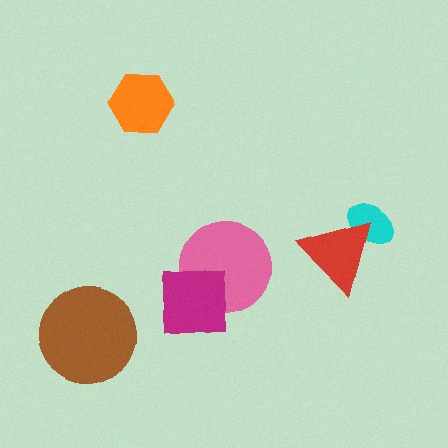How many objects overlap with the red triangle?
1 object overlaps with the red triangle.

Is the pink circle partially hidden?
Yes, it is partially covered by another shape.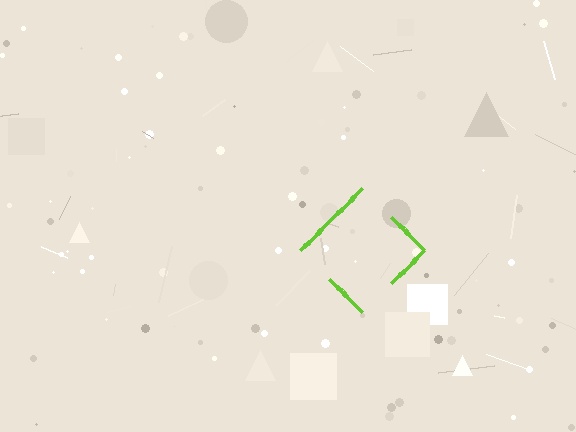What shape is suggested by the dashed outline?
The dashed outline suggests a diamond.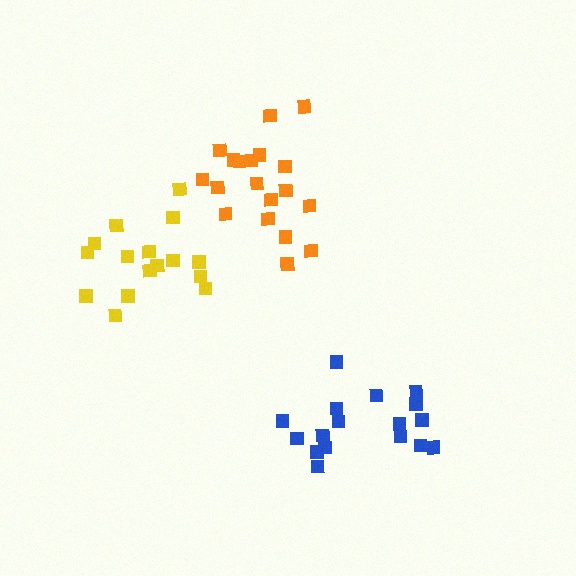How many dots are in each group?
Group 1: 17 dots, Group 2: 19 dots, Group 3: 16 dots (52 total).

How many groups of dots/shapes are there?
There are 3 groups.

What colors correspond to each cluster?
The clusters are colored: blue, orange, yellow.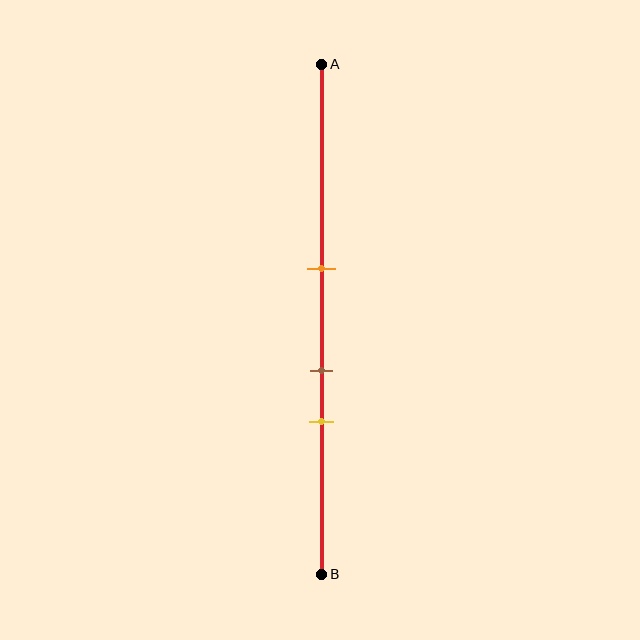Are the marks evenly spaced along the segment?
Yes, the marks are approximately evenly spaced.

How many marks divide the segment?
There are 3 marks dividing the segment.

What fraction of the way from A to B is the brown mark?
The brown mark is approximately 60% (0.6) of the way from A to B.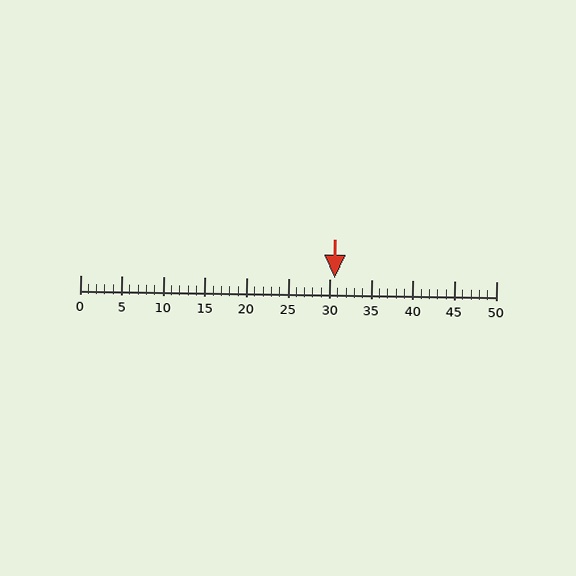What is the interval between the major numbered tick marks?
The major tick marks are spaced 5 units apart.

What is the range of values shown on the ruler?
The ruler shows values from 0 to 50.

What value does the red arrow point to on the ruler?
The red arrow points to approximately 31.